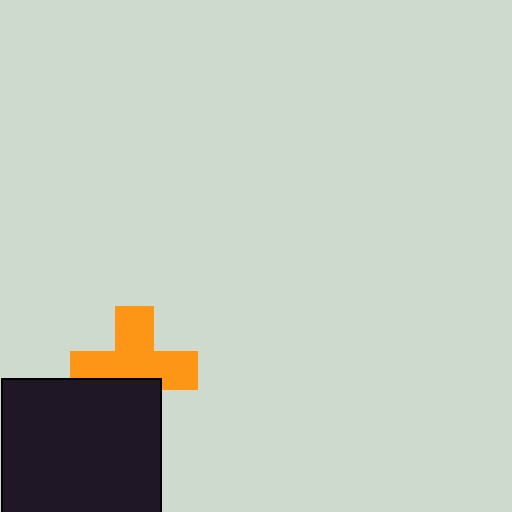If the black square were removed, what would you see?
You would see the complete orange cross.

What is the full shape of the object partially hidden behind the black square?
The partially hidden object is an orange cross.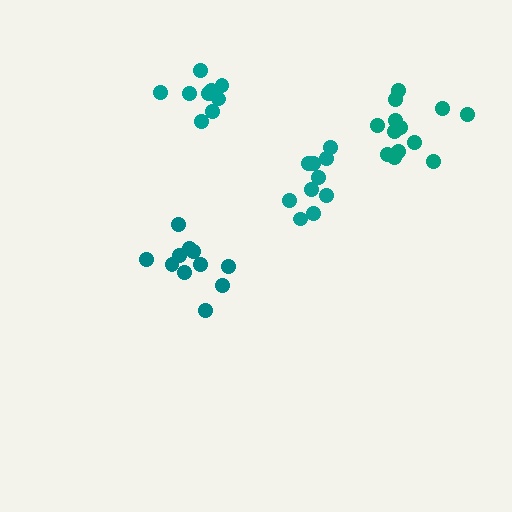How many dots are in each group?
Group 1: 11 dots, Group 2: 10 dots, Group 3: 10 dots, Group 4: 13 dots (44 total).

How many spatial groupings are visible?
There are 4 spatial groupings.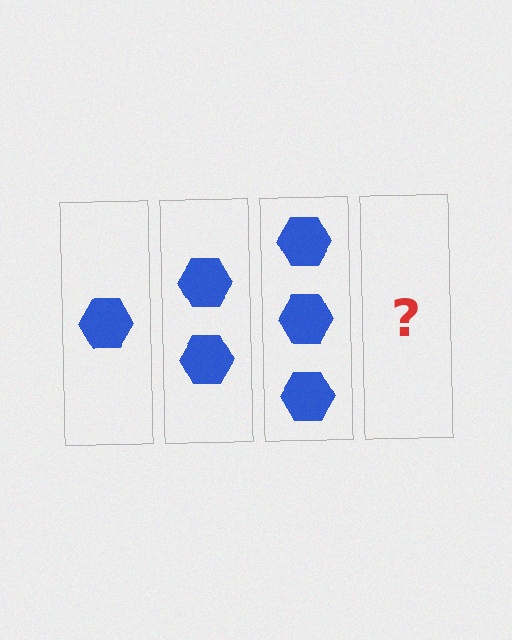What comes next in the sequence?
The next element should be 4 hexagons.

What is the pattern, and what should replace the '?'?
The pattern is that each step adds one more hexagon. The '?' should be 4 hexagons.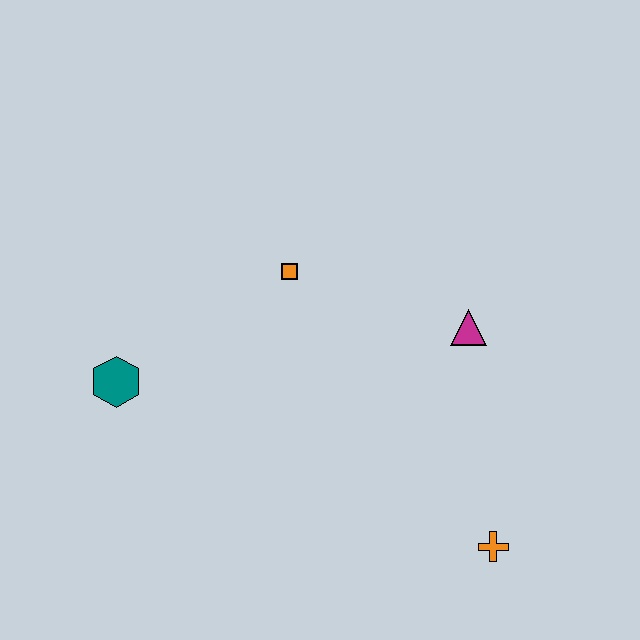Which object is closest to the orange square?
The magenta triangle is closest to the orange square.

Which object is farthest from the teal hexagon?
The orange cross is farthest from the teal hexagon.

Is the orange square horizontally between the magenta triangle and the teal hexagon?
Yes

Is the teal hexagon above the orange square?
No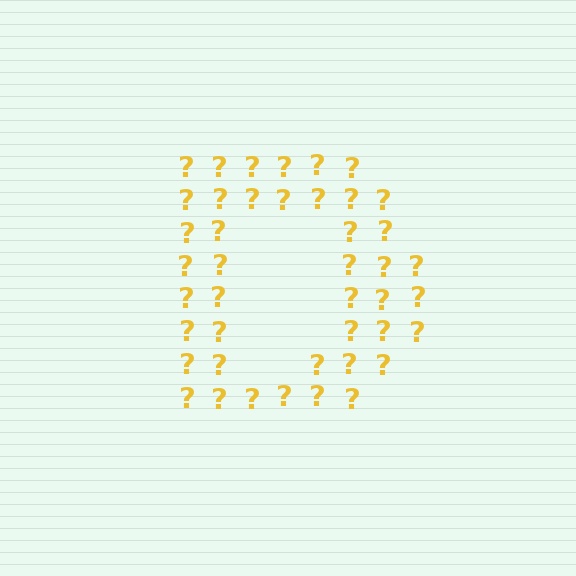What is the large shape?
The large shape is the letter D.